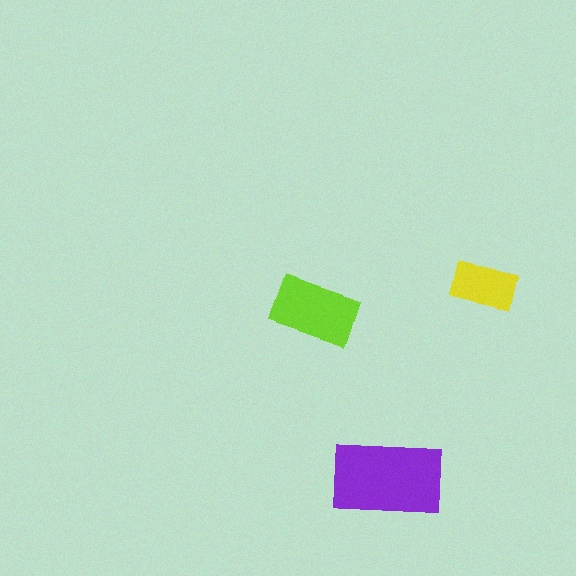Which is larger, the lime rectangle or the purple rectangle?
The purple one.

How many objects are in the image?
There are 3 objects in the image.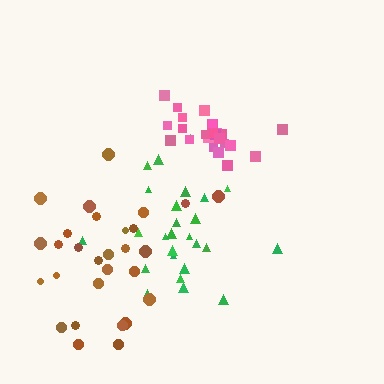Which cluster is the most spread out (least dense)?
Brown.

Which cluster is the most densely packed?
Pink.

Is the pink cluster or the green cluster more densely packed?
Pink.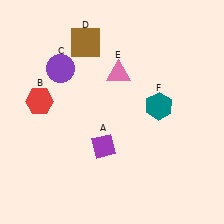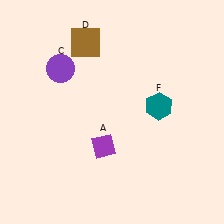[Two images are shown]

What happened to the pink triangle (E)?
The pink triangle (E) was removed in Image 2. It was in the top-right area of Image 1.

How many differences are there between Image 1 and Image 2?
There are 2 differences between the two images.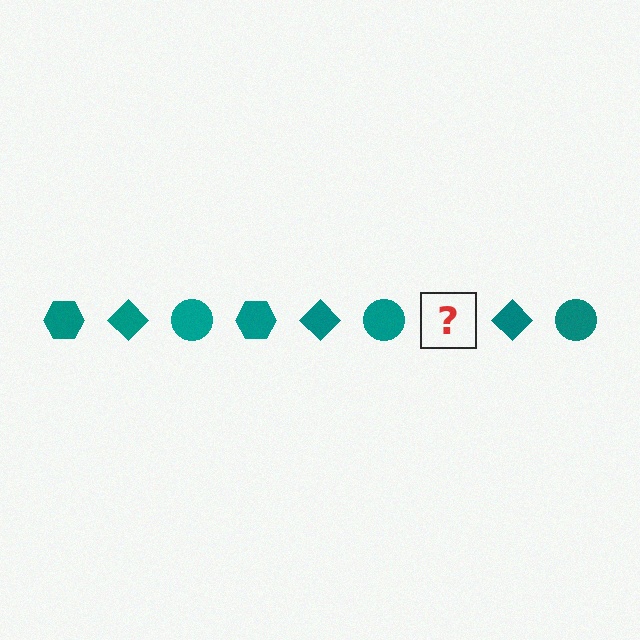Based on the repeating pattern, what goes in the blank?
The blank should be a teal hexagon.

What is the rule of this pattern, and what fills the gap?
The rule is that the pattern cycles through hexagon, diamond, circle shapes in teal. The gap should be filled with a teal hexagon.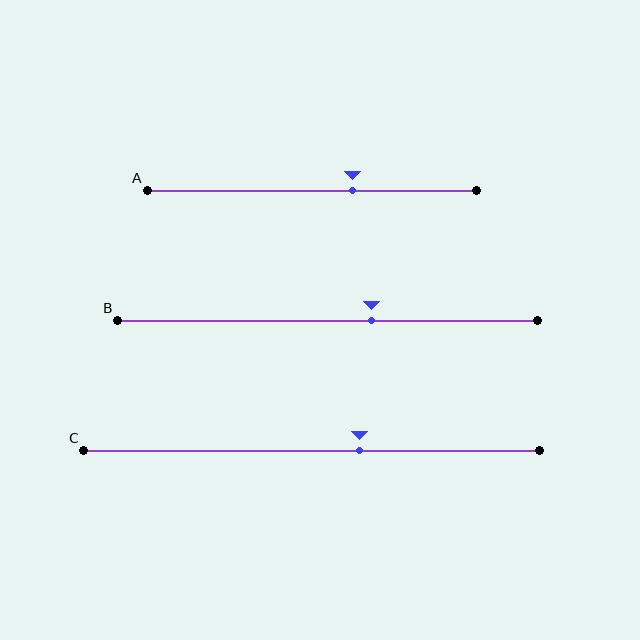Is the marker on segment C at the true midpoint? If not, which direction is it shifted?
No, the marker on segment C is shifted to the right by about 11% of the segment length.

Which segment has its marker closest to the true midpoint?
Segment B has its marker closest to the true midpoint.